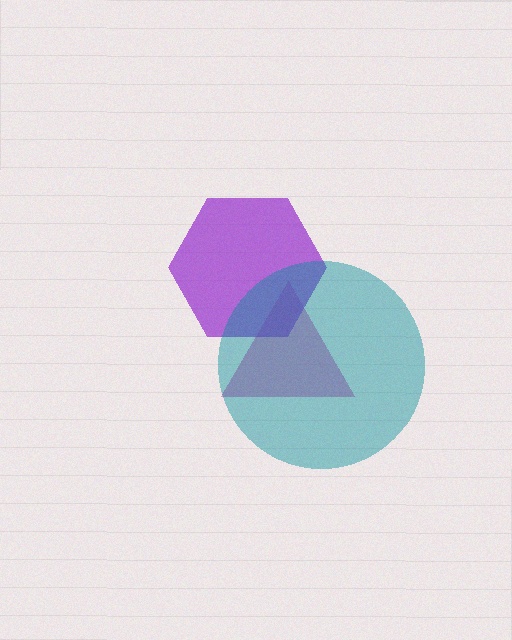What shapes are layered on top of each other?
The layered shapes are: a pink triangle, a purple hexagon, a teal circle.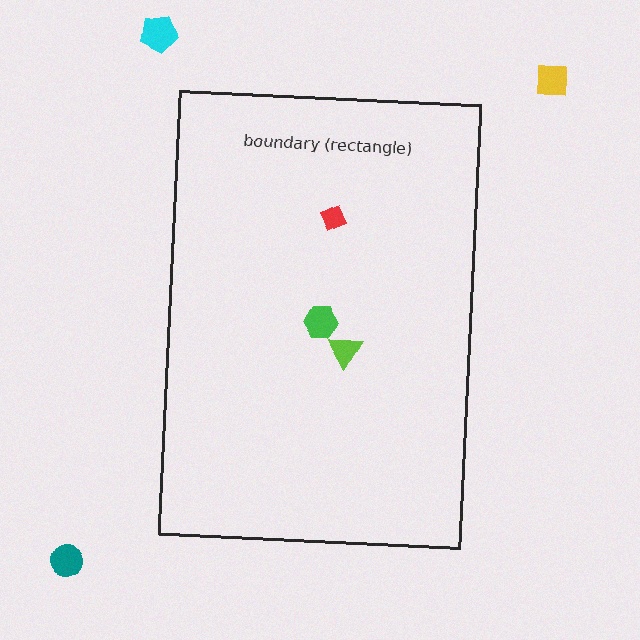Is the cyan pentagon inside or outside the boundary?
Outside.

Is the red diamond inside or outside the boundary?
Inside.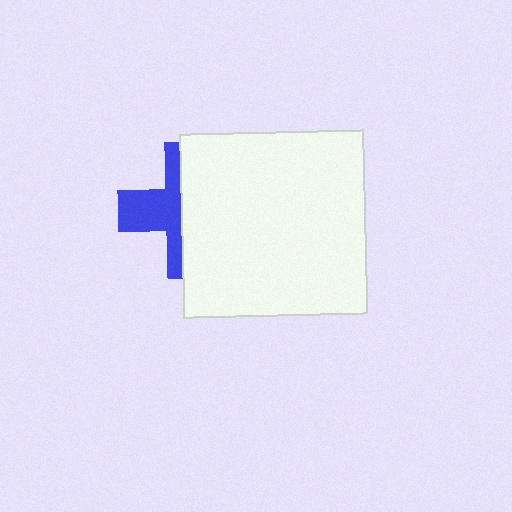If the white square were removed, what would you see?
You would see the complete blue cross.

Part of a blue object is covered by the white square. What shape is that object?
It is a cross.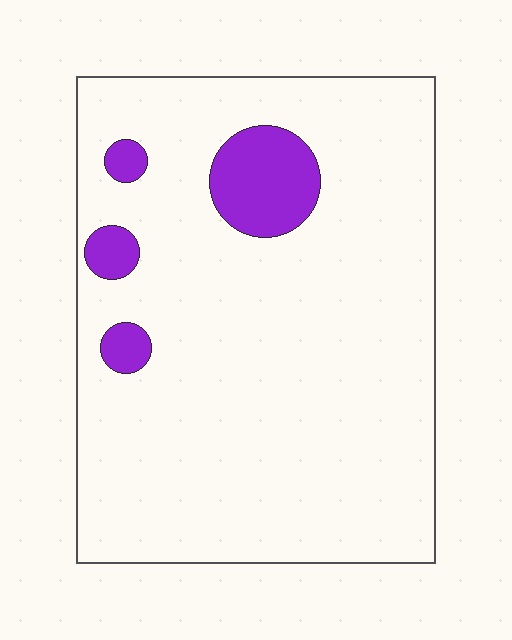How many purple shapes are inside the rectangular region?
4.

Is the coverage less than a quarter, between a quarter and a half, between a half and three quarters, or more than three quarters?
Less than a quarter.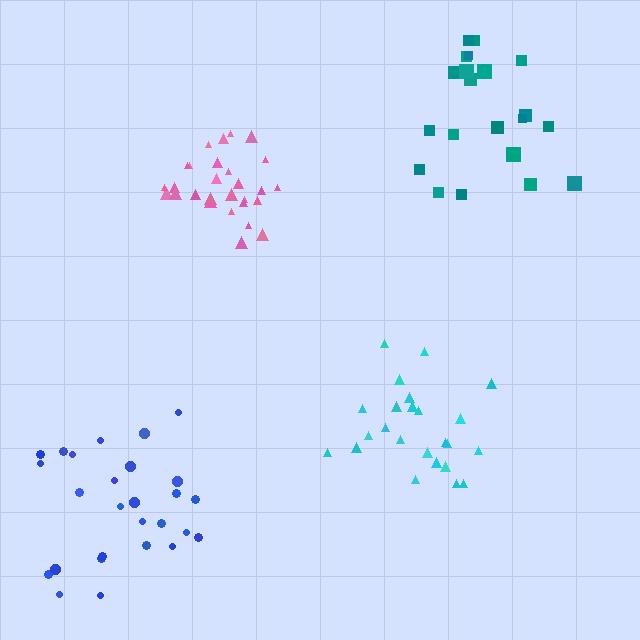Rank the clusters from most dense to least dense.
pink, cyan, blue, teal.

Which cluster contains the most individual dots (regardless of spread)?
Pink (28).